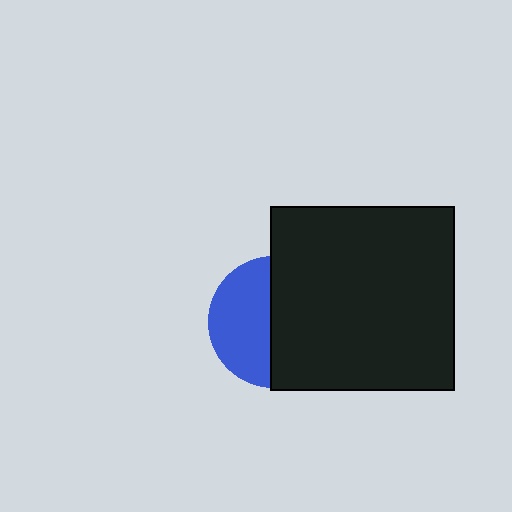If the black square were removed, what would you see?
You would see the complete blue circle.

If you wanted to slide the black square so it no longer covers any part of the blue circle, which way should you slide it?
Slide it right — that is the most direct way to separate the two shapes.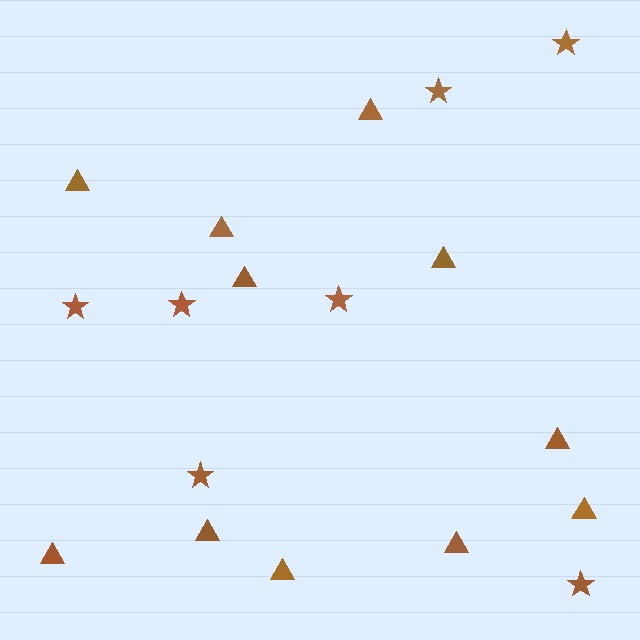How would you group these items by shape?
There are 2 groups: one group of triangles (11) and one group of stars (7).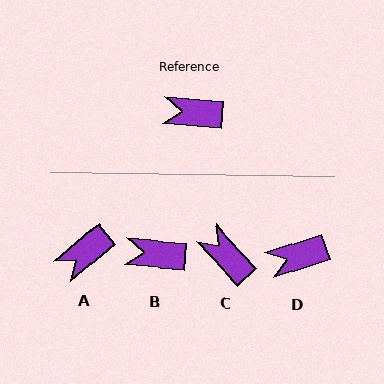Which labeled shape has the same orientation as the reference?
B.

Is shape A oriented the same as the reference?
No, it is off by about 45 degrees.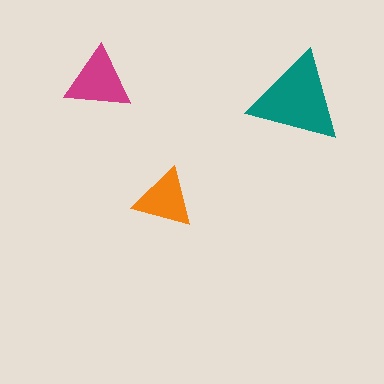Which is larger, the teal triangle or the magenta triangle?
The teal one.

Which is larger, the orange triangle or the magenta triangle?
The magenta one.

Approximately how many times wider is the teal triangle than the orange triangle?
About 1.5 times wider.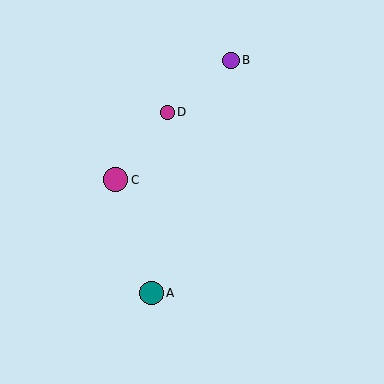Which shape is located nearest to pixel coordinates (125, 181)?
The magenta circle (labeled C) at (116, 180) is nearest to that location.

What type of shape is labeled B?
Shape B is a purple circle.